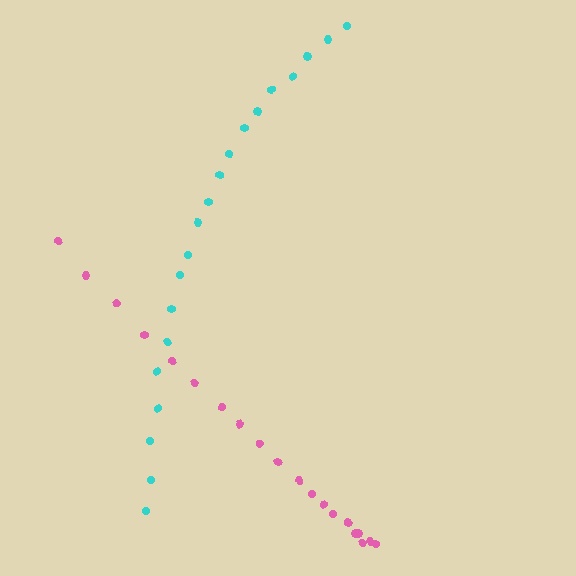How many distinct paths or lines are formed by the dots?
There are 2 distinct paths.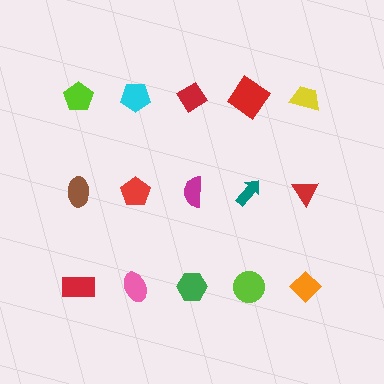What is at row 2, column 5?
A red triangle.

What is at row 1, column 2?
A cyan pentagon.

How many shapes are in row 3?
5 shapes.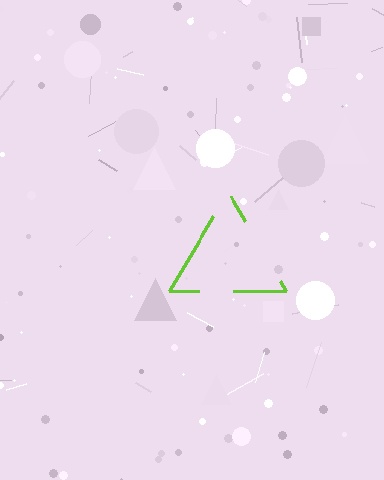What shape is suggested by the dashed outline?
The dashed outline suggests a triangle.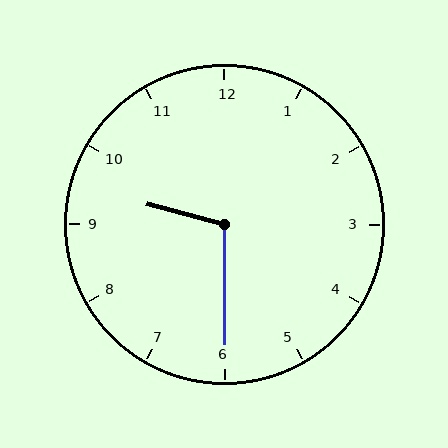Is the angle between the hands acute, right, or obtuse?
It is obtuse.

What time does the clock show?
9:30.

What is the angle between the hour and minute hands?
Approximately 105 degrees.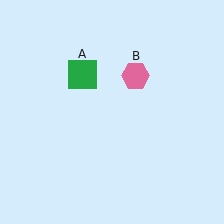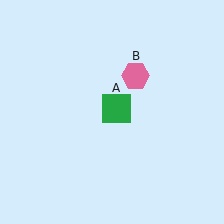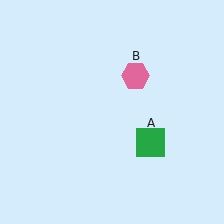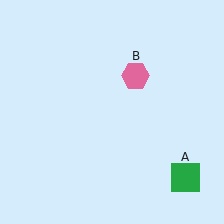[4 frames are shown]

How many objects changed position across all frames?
1 object changed position: green square (object A).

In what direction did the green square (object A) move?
The green square (object A) moved down and to the right.